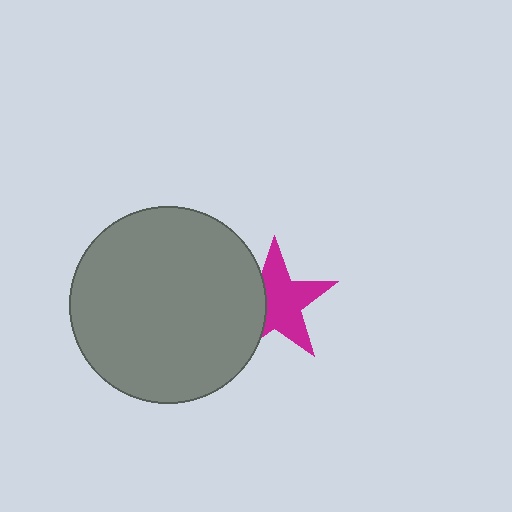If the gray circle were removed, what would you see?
You would see the complete magenta star.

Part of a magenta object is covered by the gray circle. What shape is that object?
It is a star.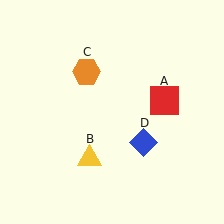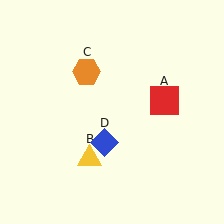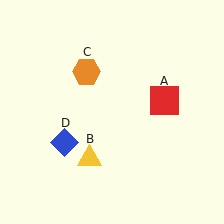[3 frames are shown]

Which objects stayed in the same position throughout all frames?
Red square (object A) and yellow triangle (object B) and orange hexagon (object C) remained stationary.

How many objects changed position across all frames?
1 object changed position: blue diamond (object D).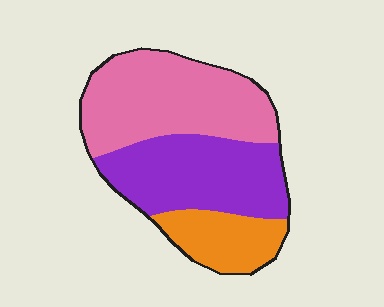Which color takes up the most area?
Pink, at roughly 45%.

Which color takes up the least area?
Orange, at roughly 20%.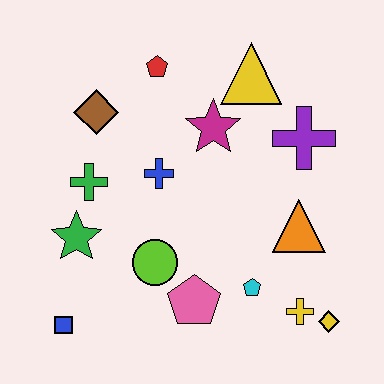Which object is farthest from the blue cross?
The yellow diamond is farthest from the blue cross.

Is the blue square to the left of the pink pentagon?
Yes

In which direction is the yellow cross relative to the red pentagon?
The yellow cross is below the red pentagon.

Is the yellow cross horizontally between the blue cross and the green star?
No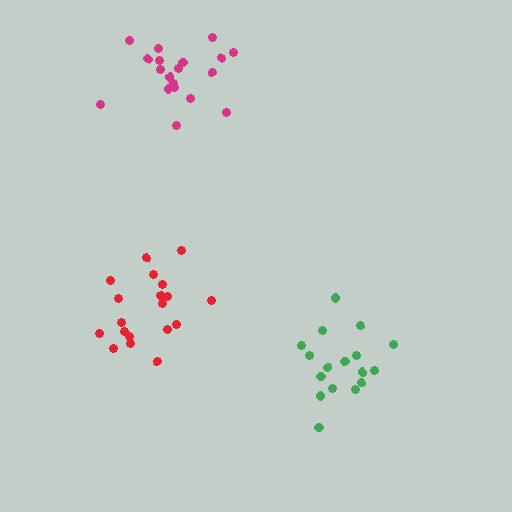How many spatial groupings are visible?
There are 3 spatial groupings.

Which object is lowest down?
The green cluster is bottommost.